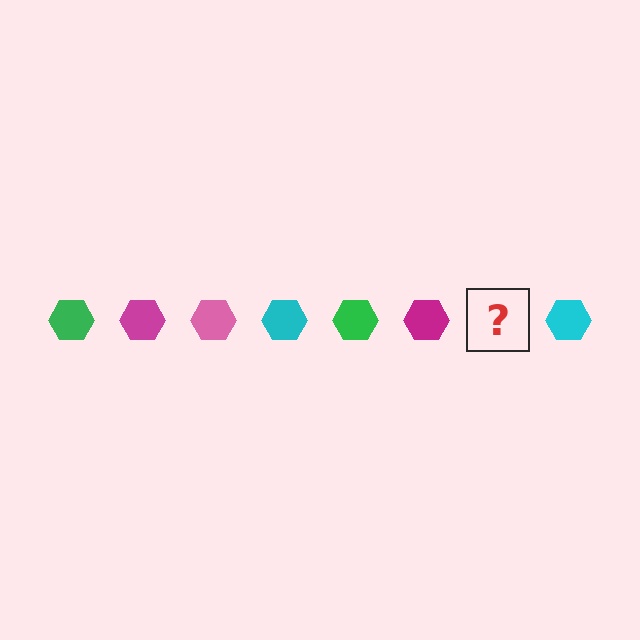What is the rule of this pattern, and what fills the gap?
The rule is that the pattern cycles through green, magenta, pink, cyan hexagons. The gap should be filled with a pink hexagon.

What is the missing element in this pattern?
The missing element is a pink hexagon.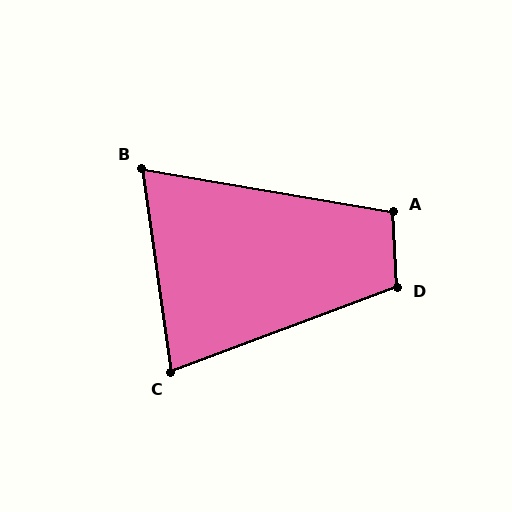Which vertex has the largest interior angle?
D, at approximately 108 degrees.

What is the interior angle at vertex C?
Approximately 77 degrees (acute).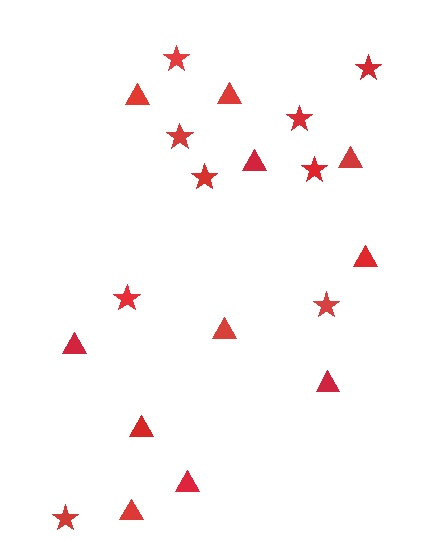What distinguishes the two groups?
There are 2 groups: one group of stars (9) and one group of triangles (11).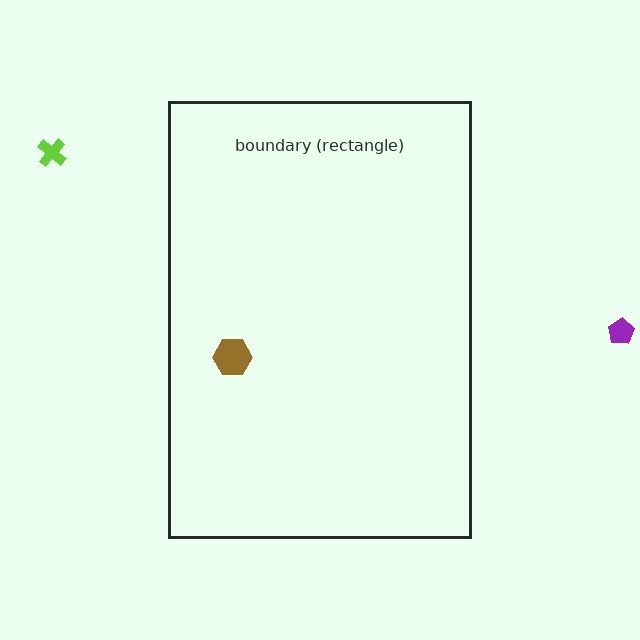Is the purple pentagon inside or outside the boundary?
Outside.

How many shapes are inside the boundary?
1 inside, 2 outside.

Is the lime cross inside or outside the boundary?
Outside.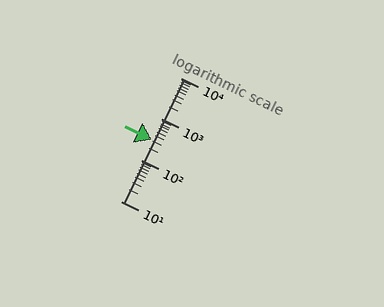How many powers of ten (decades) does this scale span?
The scale spans 3 decades, from 10 to 10000.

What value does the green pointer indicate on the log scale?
The pointer indicates approximately 320.